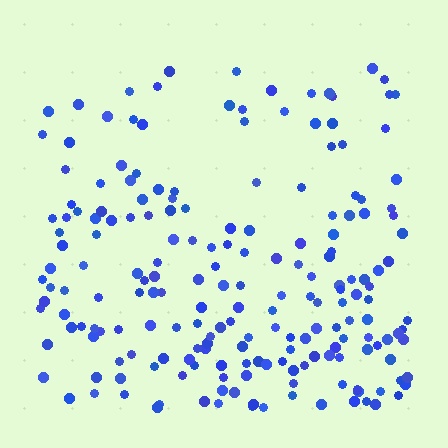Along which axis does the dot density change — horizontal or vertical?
Vertical.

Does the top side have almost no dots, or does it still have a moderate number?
Still a moderate number, just noticeably fewer than the bottom.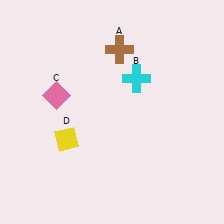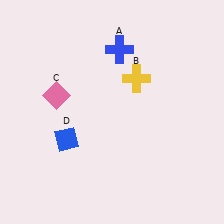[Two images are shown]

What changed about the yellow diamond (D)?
In Image 1, D is yellow. In Image 2, it changed to blue.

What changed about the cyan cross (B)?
In Image 1, B is cyan. In Image 2, it changed to yellow.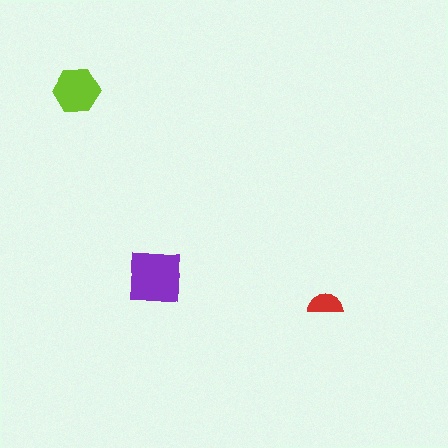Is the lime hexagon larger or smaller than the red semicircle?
Larger.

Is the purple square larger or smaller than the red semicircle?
Larger.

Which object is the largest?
The purple square.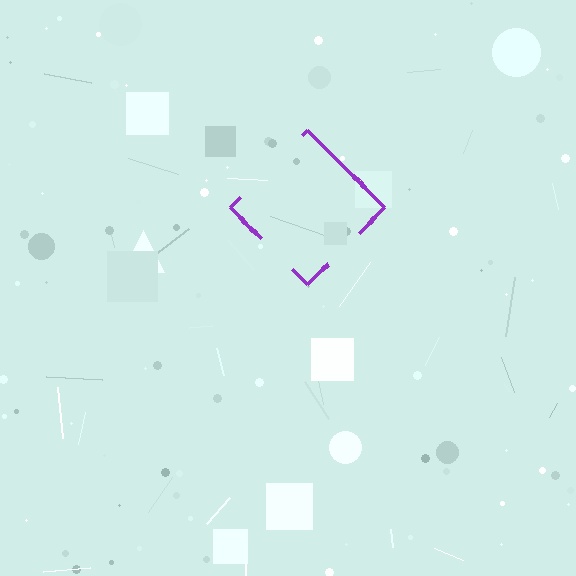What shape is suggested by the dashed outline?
The dashed outline suggests a diamond.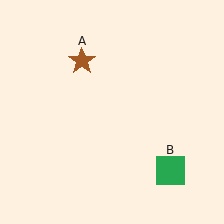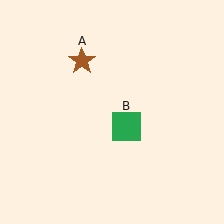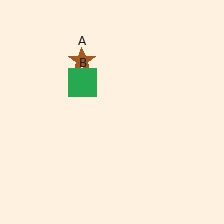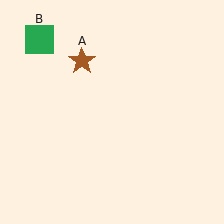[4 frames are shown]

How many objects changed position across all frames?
1 object changed position: green square (object B).